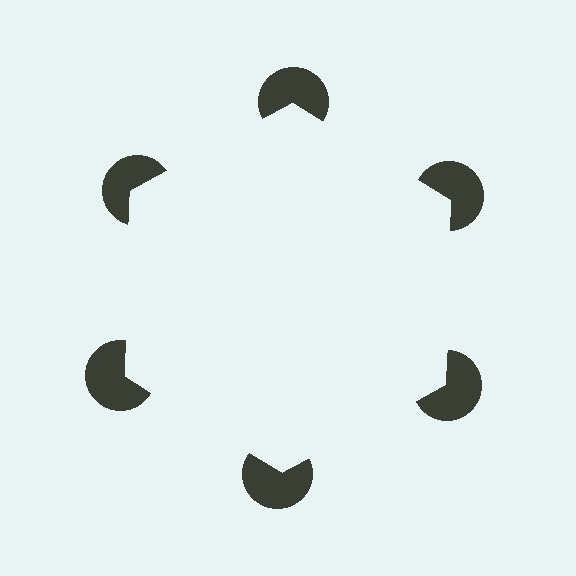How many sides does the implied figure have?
6 sides.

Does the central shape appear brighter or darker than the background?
It typically appears slightly brighter than the background, even though no actual brightness change is drawn.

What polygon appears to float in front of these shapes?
An illusory hexagon — its edges are inferred from the aligned wedge cuts in the pac-man discs, not physically drawn.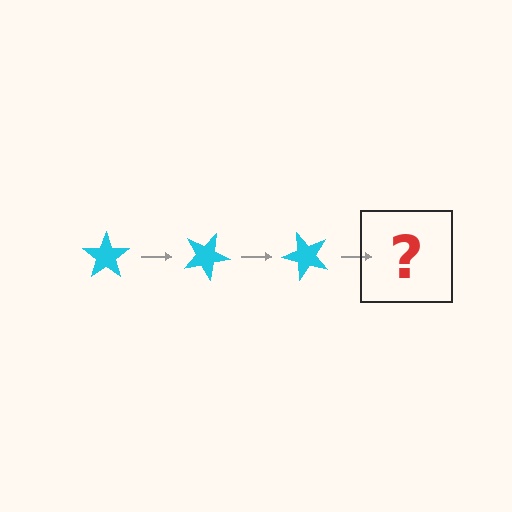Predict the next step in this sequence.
The next step is a cyan star rotated 75 degrees.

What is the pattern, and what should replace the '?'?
The pattern is that the star rotates 25 degrees each step. The '?' should be a cyan star rotated 75 degrees.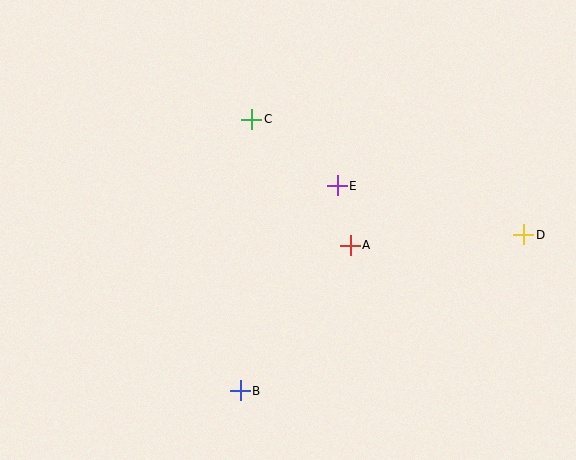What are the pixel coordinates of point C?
Point C is at (252, 119).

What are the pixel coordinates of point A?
Point A is at (350, 245).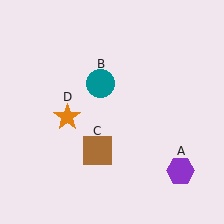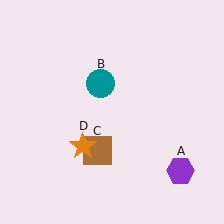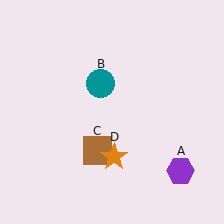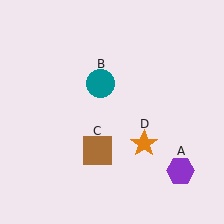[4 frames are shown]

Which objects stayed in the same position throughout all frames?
Purple hexagon (object A) and teal circle (object B) and brown square (object C) remained stationary.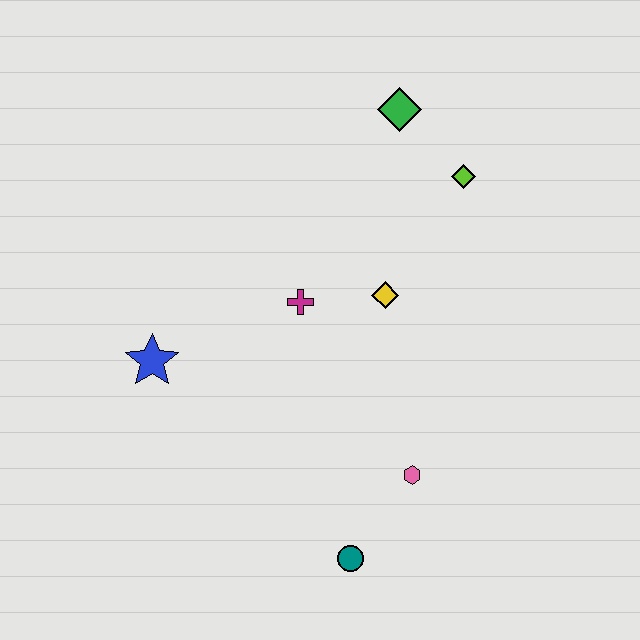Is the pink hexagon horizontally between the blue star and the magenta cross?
No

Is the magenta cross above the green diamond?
No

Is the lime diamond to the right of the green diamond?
Yes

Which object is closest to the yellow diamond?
The magenta cross is closest to the yellow diamond.